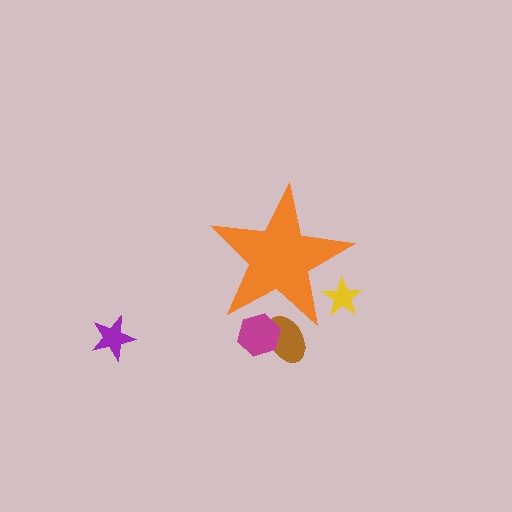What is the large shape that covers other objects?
An orange star.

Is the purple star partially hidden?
No, the purple star is fully visible.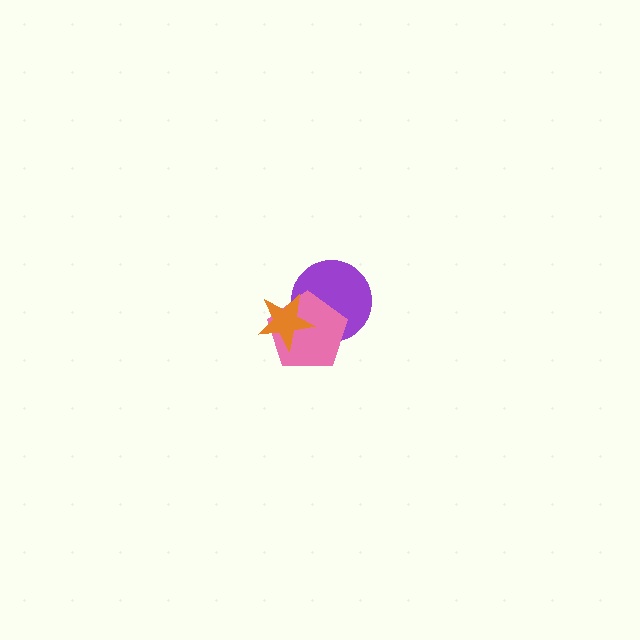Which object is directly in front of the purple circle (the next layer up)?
The pink pentagon is directly in front of the purple circle.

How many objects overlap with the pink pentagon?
2 objects overlap with the pink pentagon.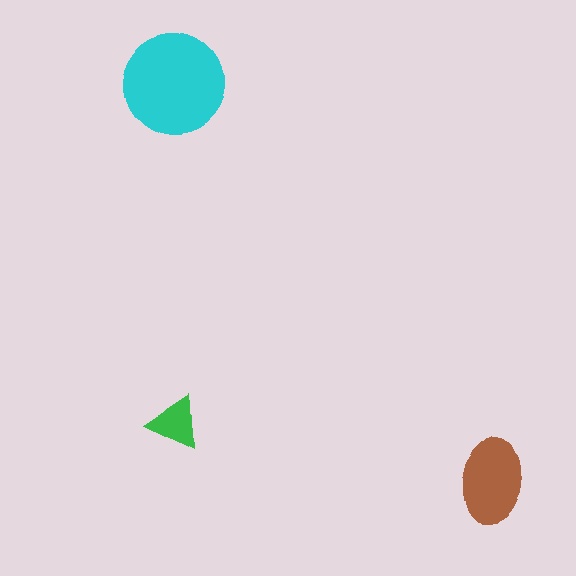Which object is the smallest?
The green triangle.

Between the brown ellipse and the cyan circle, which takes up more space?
The cyan circle.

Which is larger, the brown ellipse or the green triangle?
The brown ellipse.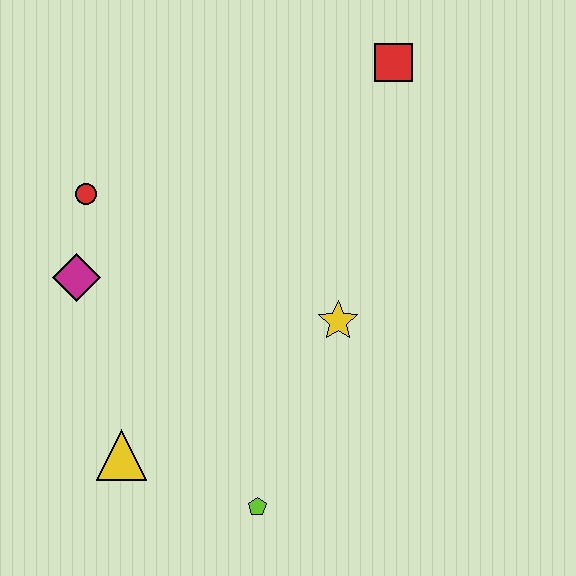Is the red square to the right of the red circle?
Yes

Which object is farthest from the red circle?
The lime pentagon is farthest from the red circle.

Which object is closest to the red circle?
The magenta diamond is closest to the red circle.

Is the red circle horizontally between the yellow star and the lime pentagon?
No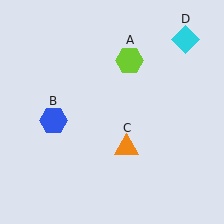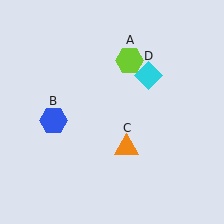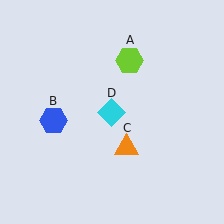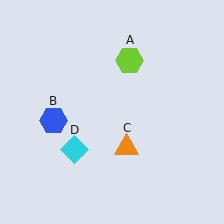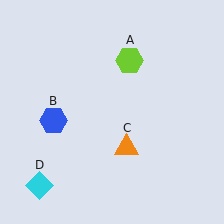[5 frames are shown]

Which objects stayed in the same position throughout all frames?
Lime hexagon (object A) and blue hexagon (object B) and orange triangle (object C) remained stationary.